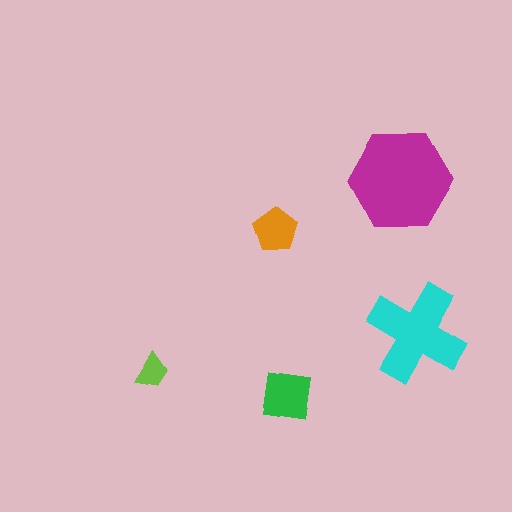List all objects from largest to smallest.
The magenta hexagon, the cyan cross, the green square, the orange pentagon, the lime trapezoid.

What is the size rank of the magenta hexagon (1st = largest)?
1st.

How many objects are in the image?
There are 5 objects in the image.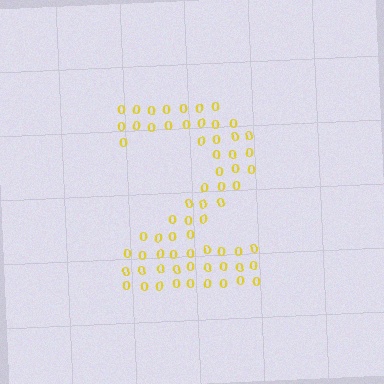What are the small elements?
The small elements are digit 0's.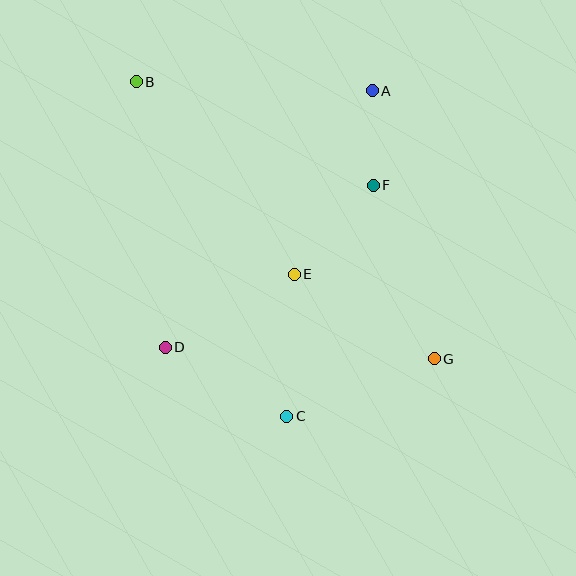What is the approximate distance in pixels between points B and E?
The distance between B and E is approximately 249 pixels.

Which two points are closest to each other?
Points A and F are closest to each other.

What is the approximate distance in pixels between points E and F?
The distance between E and F is approximately 119 pixels.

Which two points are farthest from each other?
Points B and G are farthest from each other.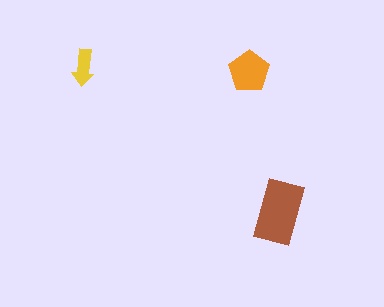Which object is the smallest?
The yellow arrow.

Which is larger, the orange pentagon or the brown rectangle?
The brown rectangle.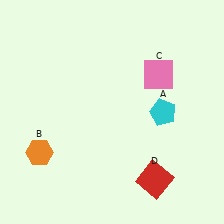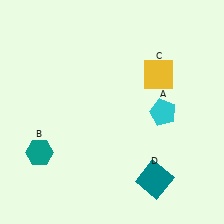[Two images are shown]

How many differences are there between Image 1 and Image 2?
There are 3 differences between the two images.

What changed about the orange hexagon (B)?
In Image 1, B is orange. In Image 2, it changed to teal.